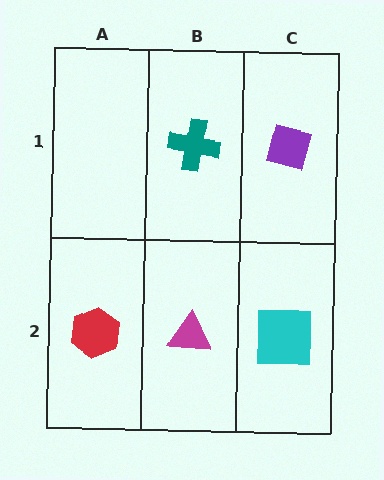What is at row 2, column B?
A magenta triangle.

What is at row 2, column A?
A red hexagon.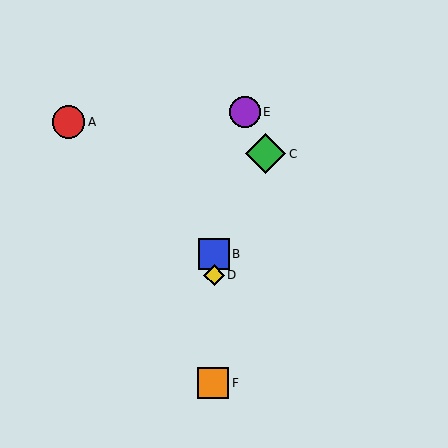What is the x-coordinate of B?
Object B is at x≈214.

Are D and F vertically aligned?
Yes, both are at x≈214.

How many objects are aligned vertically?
3 objects (B, D, F) are aligned vertically.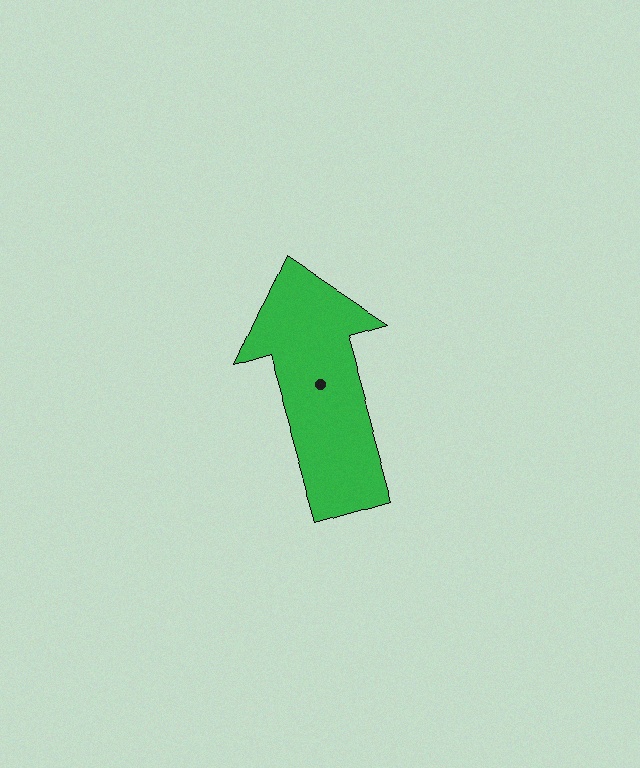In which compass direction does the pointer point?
North.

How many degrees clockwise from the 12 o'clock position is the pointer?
Approximately 344 degrees.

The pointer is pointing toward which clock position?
Roughly 11 o'clock.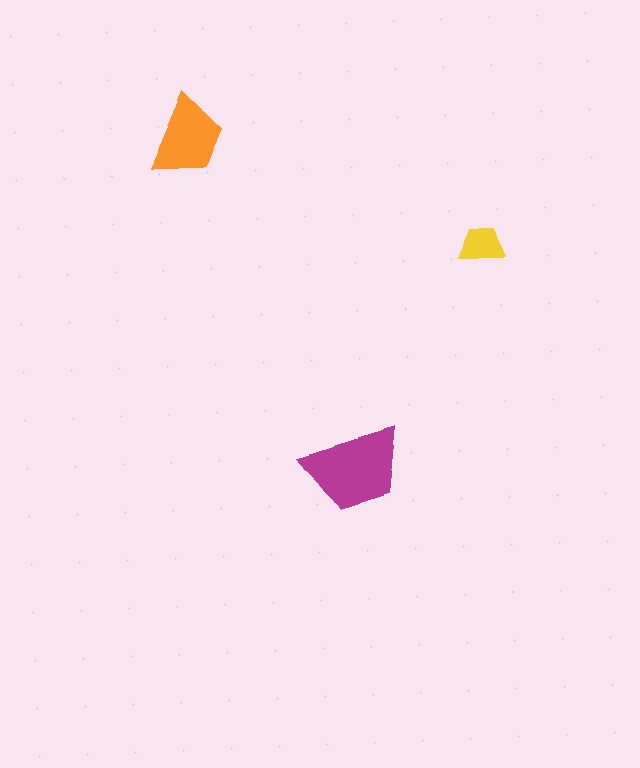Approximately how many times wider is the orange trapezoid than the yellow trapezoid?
About 2 times wider.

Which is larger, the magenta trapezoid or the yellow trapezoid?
The magenta one.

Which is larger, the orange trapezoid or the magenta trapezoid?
The magenta one.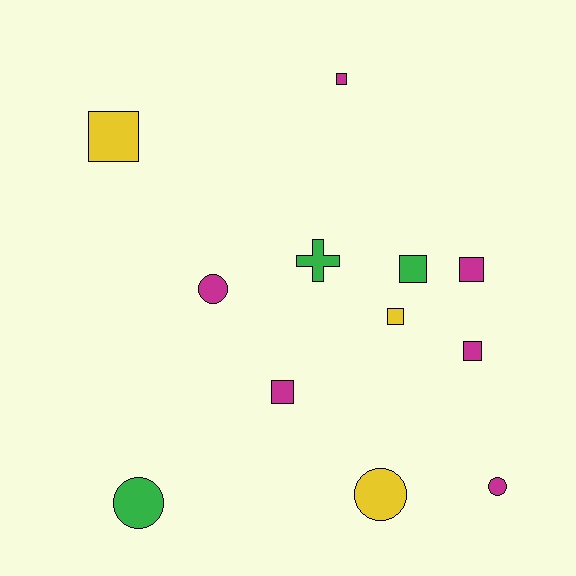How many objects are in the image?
There are 12 objects.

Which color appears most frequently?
Magenta, with 6 objects.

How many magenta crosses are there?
There are no magenta crosses.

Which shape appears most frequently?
Square, with 7 objects.